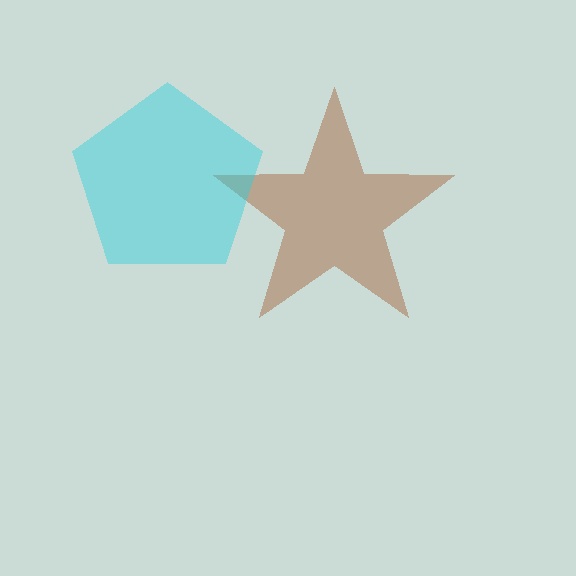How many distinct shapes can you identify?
There are 2 distinct shapes: a brown star, a cyan pentagon.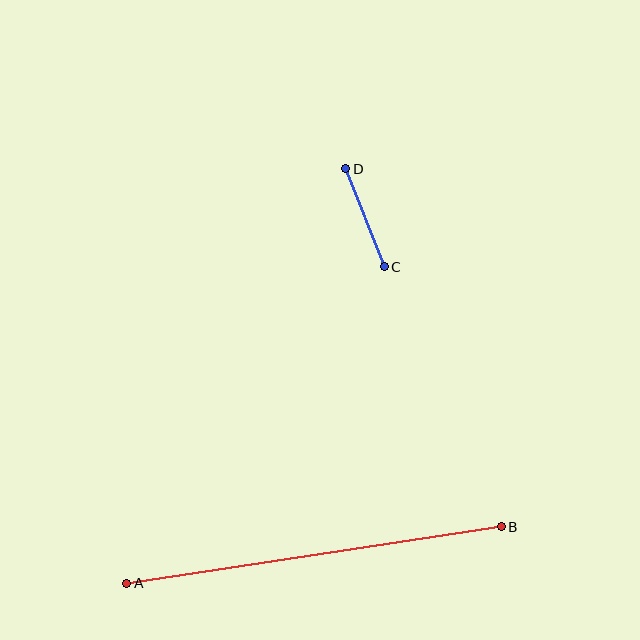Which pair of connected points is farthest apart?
Points A and B are farthest apart.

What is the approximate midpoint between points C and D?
The midpoint is at approximately (365, 218) pixels.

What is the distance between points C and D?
The distance is approximately 105 pixels.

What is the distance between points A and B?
The distance is approximately 379 pixels.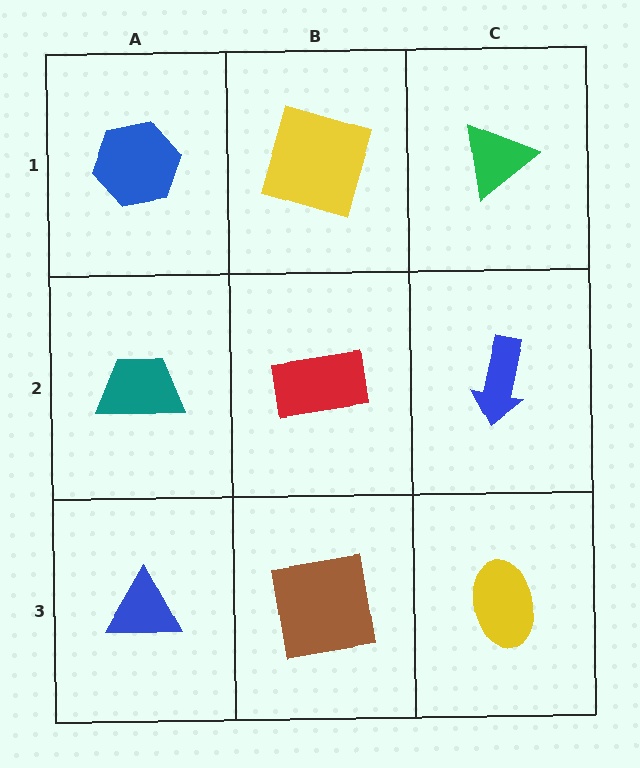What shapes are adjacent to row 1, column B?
A red rectangle (row 2, column B), a blue hexagon (row 1, column A), a green triangle (row 1, column C).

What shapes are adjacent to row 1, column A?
A teal trapezoid (row 2, column A), a yellow square (row 1, column B).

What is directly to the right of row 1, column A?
A yellow square.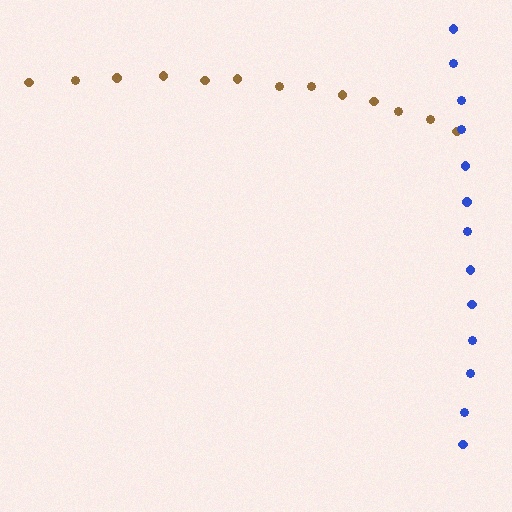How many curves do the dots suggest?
There are 2 distinct paths.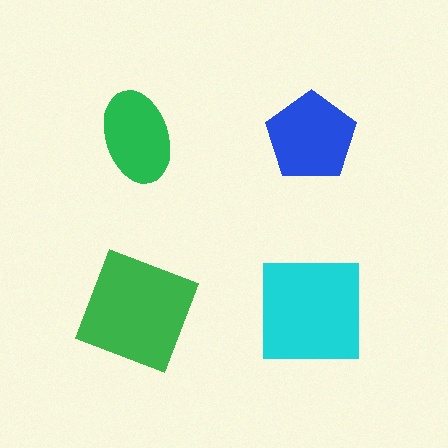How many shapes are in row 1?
2 shapes.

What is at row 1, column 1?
A green ellipse.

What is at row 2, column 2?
A cyan square.